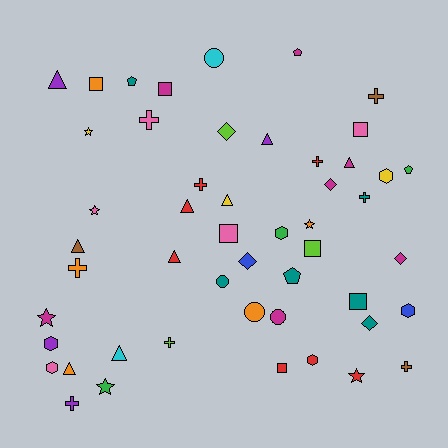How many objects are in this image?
There are 50 objects.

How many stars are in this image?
There are 6 stars.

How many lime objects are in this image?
There are 3 lime objects.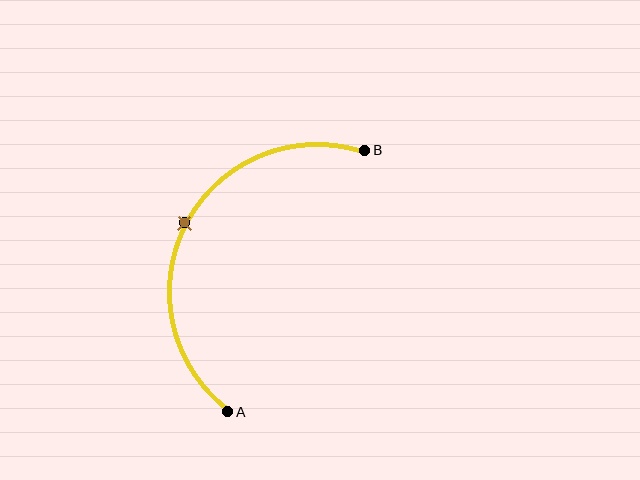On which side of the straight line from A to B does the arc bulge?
The arc bulges to the left of the straight line connecting A and B.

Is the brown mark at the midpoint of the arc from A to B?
Yes. The brown mark lies on the arc at equal arc-length from both A and B — it is the arc midpoint.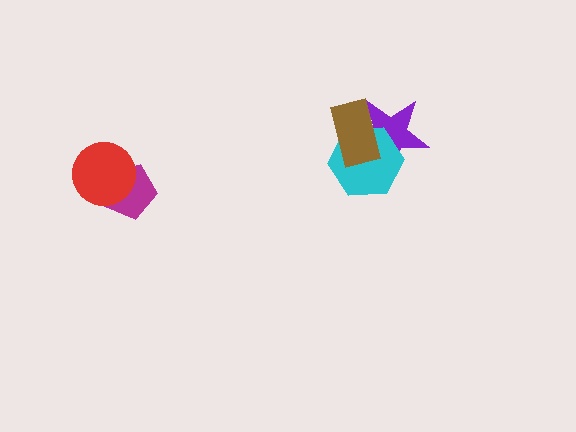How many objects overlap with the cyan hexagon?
2 objects overlap with the cyan hexagon.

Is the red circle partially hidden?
No, no other shape covers it.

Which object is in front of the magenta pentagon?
The red circle is in front of the magenta pentagon.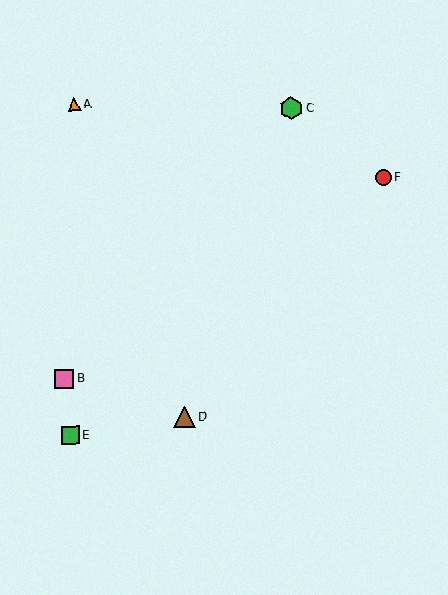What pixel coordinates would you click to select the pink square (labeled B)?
Click at (64, 379) to select the pink square B.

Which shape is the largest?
The green hexagon (labeled C) is the largest.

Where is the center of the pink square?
The center of the pink square is at (64, 379).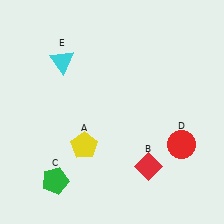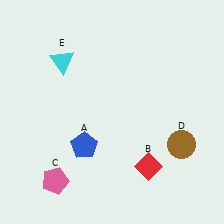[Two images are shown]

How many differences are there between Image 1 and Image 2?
There are 3 differences between the two images.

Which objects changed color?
A changed from yellow to blue. C changed from green to pink. D changed from red to brown.